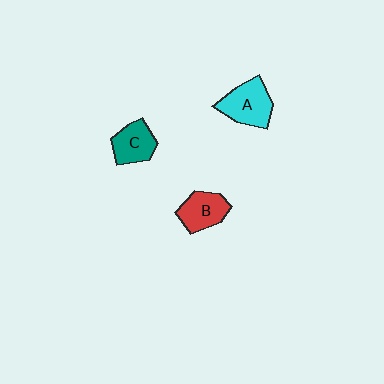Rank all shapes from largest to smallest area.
From largest to smallest: A (cyan), B (red), C (teal).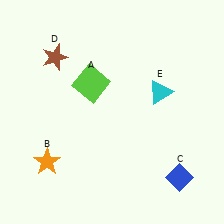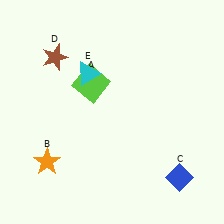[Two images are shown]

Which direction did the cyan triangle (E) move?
The cyan triangle (E) moved left.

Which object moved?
The cyan triangle (E) moved left.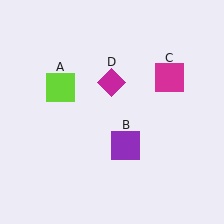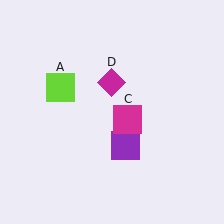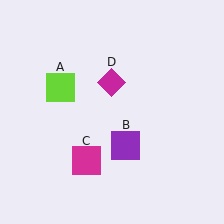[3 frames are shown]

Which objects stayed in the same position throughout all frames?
Lime square (object A) and purple square (object B) and magenta diamond (object D) remained stationary.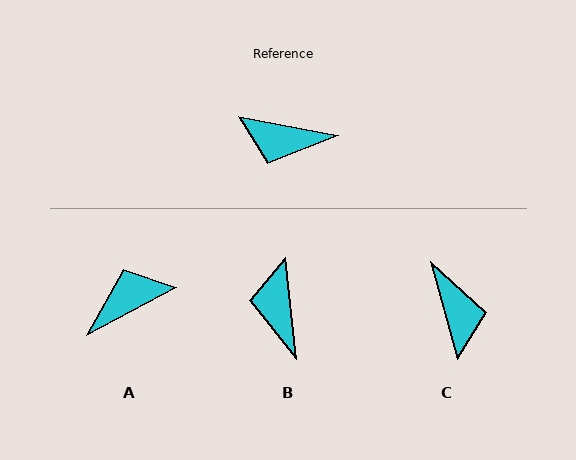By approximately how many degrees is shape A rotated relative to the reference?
Approximately 142 degrees clockwise.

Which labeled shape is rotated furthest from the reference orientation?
A, about 142 degrees away.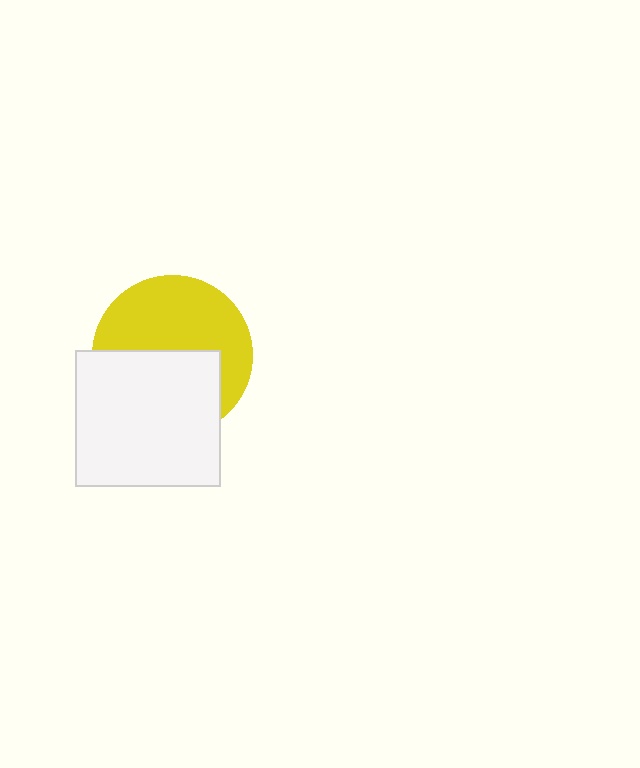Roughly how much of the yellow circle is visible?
About half of it is visible (roughly 53%).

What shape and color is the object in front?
The object in front is a white rectangle.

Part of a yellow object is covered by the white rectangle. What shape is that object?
It is a circle.